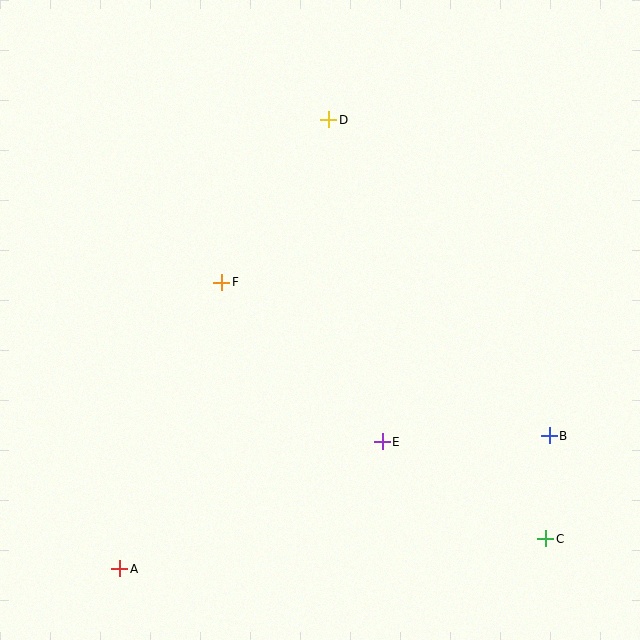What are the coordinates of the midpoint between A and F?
The midpoint between A and F is at (171, 425).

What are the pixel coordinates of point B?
Point B is at (549, 436).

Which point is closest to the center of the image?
Point F at (222, 282) is closest to the center.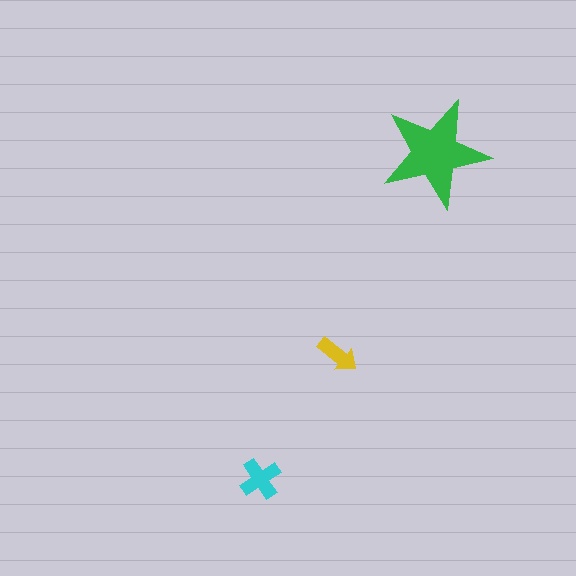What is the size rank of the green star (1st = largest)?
1st.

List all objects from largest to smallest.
The green star, the cyan cross, the yellow arrow.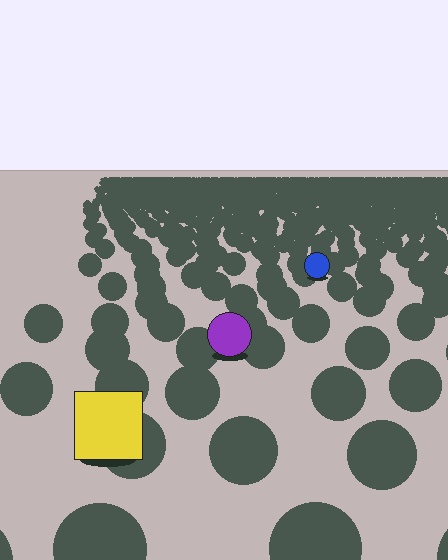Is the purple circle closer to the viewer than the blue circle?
Yes. The purple circle is closer — you can tell from the texture gradient: the ground texture is coarser near it.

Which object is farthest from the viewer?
The blue circle is farthest from the viewer. It appears smaller and the ground texture around it is denser.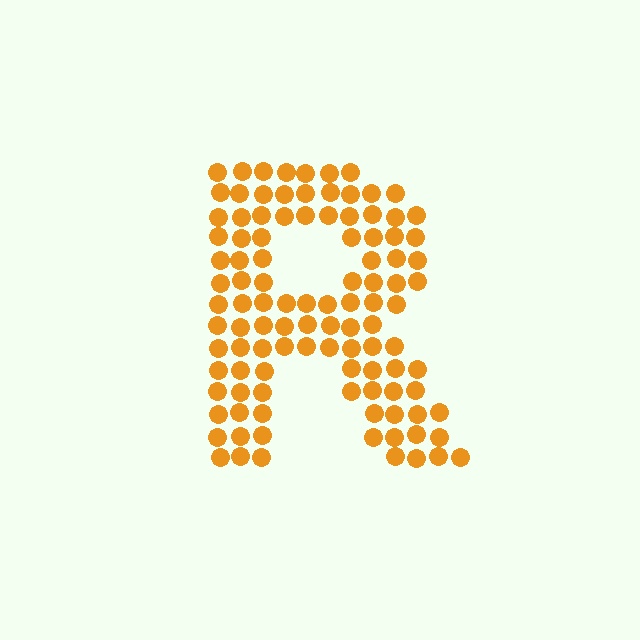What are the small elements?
The small elements are circles.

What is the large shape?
The large shape is the letter R.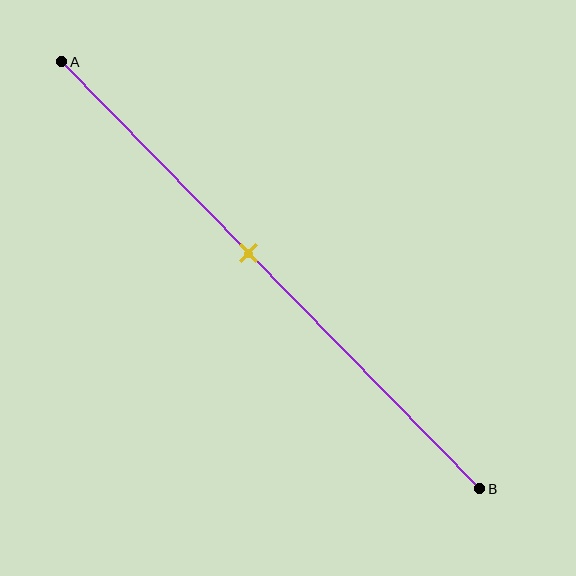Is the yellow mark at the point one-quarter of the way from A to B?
No, the mark is at about 45% from A, not at the 25% one-quarter point.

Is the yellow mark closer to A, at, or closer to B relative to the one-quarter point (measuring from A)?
The yellow mark is closer to point B than the one-quarter point of segment AB.